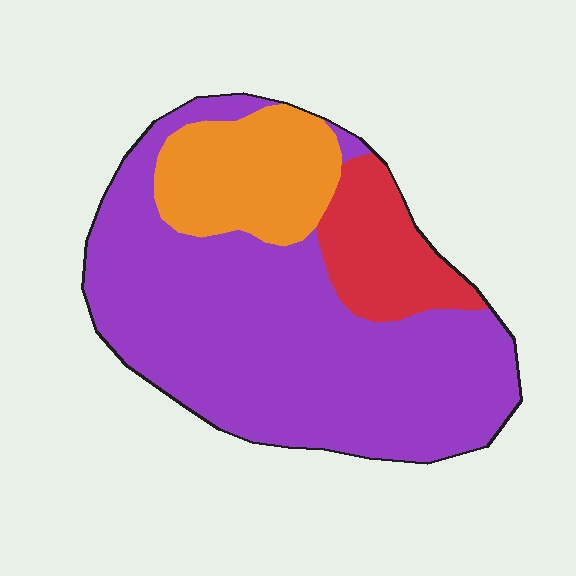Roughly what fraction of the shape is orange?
Orange takes up about one sixth (1/6) of the shape.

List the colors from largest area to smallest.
From largest to smallest: purple, orange, red.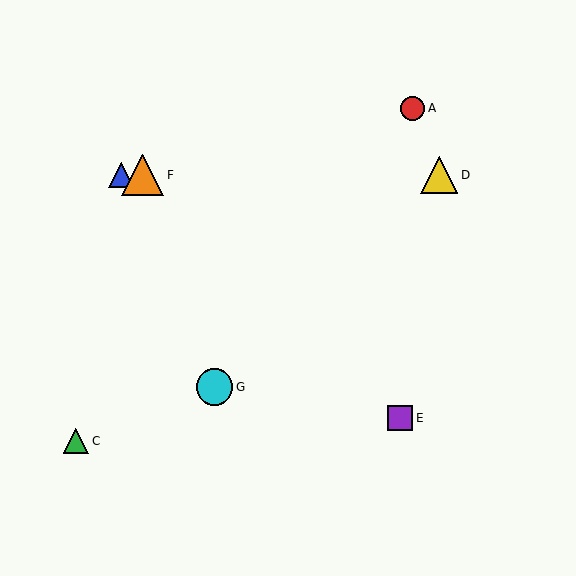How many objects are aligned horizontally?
3 objects (B, D, F) are aligned horizontally.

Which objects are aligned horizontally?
Objects B, D, F are aligned horizontally.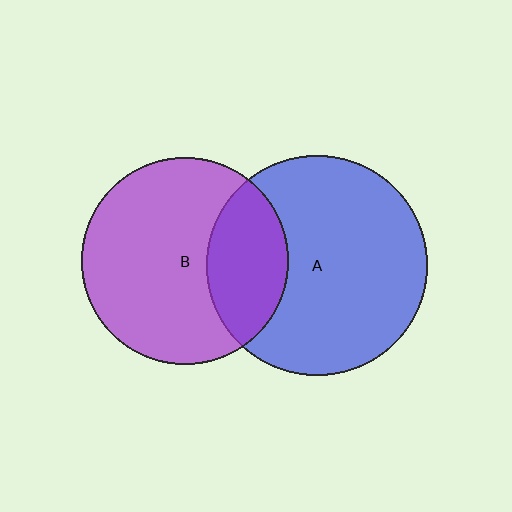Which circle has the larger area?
Circle A (blue).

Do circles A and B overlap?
Yes.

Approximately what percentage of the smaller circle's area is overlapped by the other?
Approximately 30%.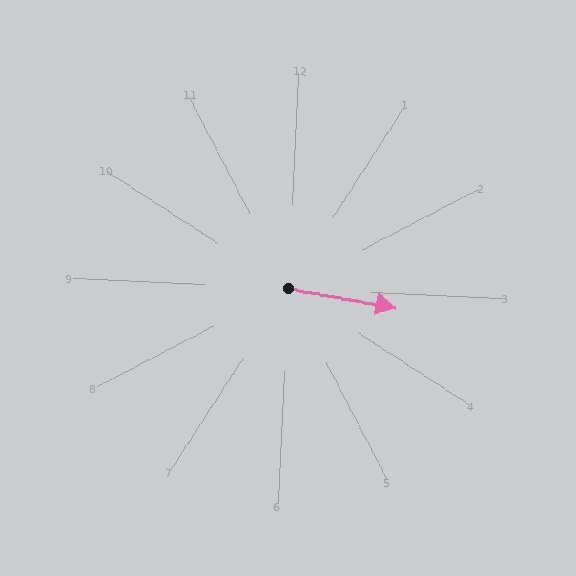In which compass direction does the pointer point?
East.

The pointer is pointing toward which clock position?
Roughly 3 o'clock.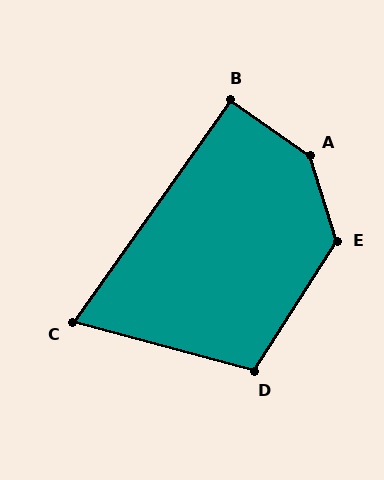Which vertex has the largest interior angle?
A, at approximately 142 degrees.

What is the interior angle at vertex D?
Approximately 107 degrees (obtuse).